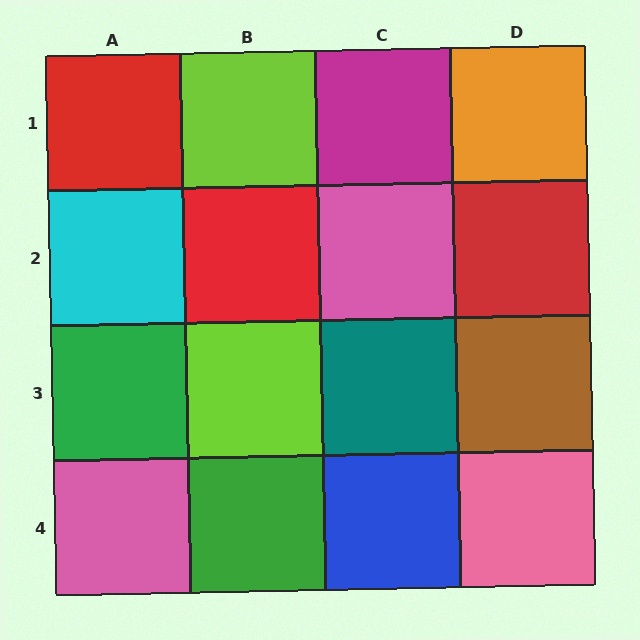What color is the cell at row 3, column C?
Teal.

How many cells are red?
3 cells are red.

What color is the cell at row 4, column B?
Green.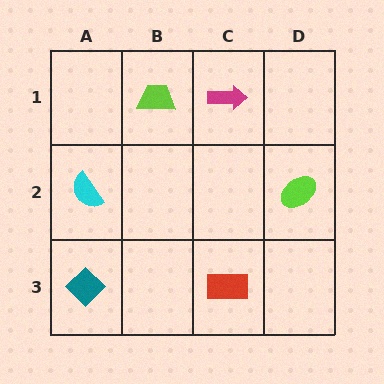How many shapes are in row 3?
2 shapes.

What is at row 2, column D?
A lime ellipse.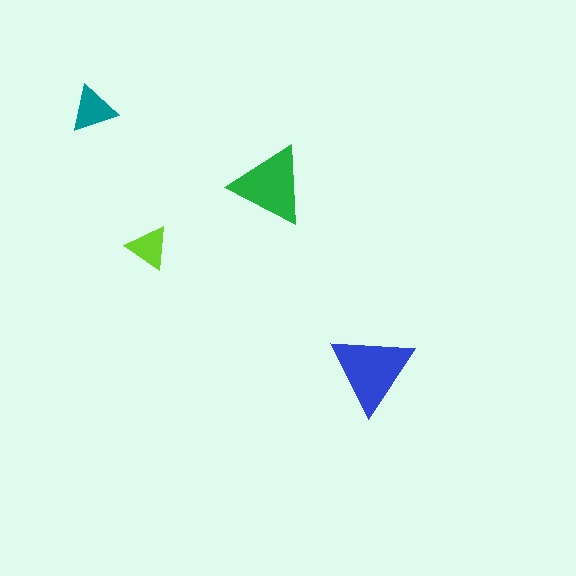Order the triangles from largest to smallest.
the blue one, the green one, the teal one, the lime one.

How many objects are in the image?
There are 4 objects in the image.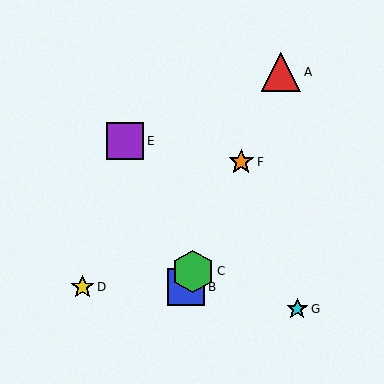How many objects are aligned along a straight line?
4 objects (A, B, C, F) are aligned along a straight line.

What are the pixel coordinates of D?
Object D is at (82, 287).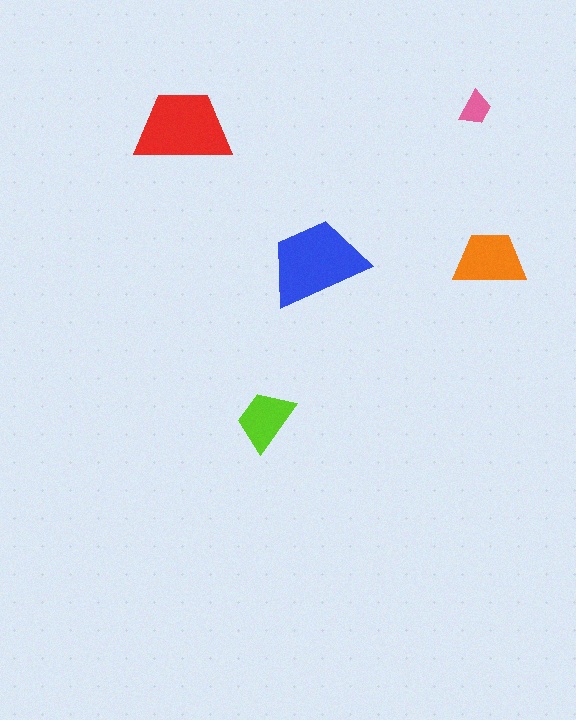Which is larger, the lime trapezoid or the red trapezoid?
The red one.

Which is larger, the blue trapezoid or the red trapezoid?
The blue one.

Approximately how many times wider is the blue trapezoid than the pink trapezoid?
About 3 times wider.